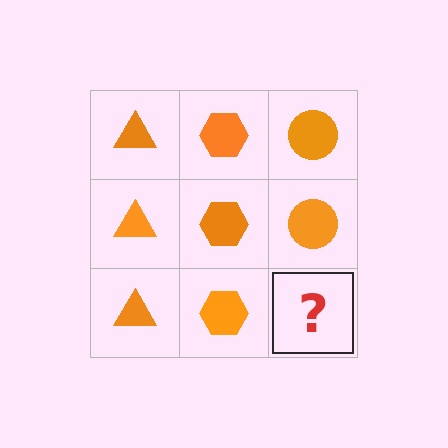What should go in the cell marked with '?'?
The missing cell should contain an orange circle.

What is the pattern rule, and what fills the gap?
The rule is that each column has a consistent shape. The gap should be filled with an orange circle.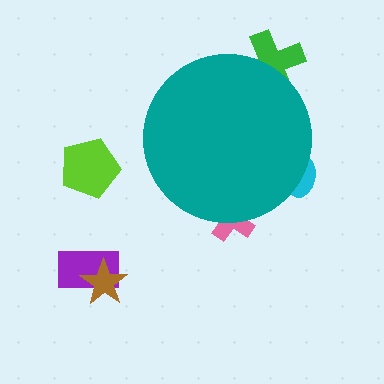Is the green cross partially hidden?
Yes, the green cross is partially hidden behind the teal circle.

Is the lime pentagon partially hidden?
No, the lime pentagon is fully visible.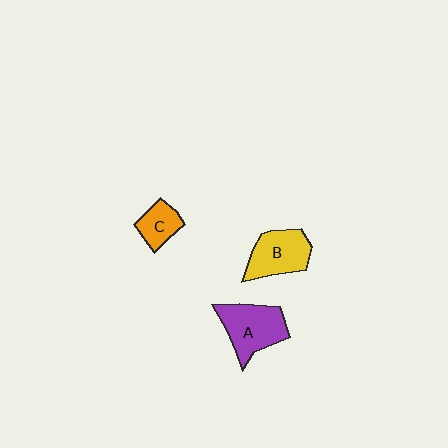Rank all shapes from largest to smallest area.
From largest to smallest: A (purple), B (yellow), C (orange).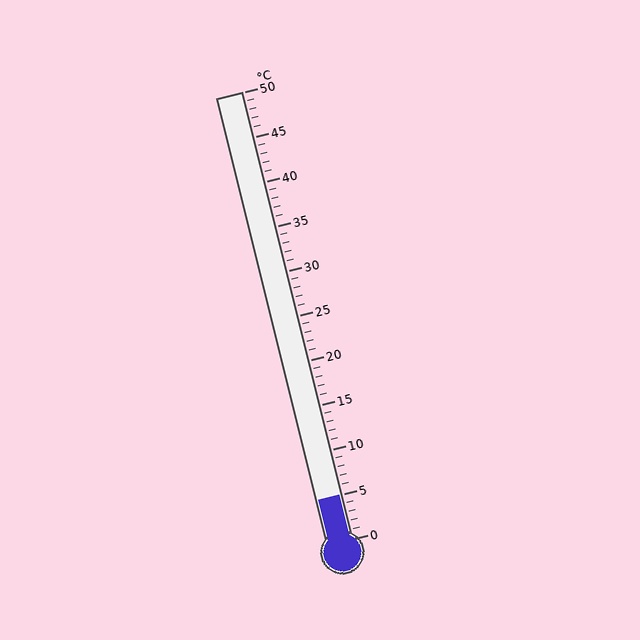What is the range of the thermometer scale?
The thermometer scale ranges from 0°C to 50°C.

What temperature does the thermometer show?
The thermometer shows approximately 5°C.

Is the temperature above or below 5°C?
The temperature is at 5°C.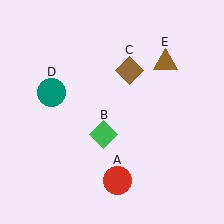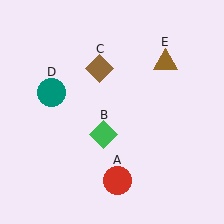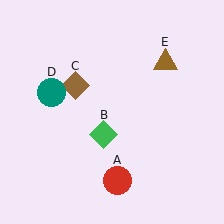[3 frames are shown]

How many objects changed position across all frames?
1 object changed position: brown diamond (object C).